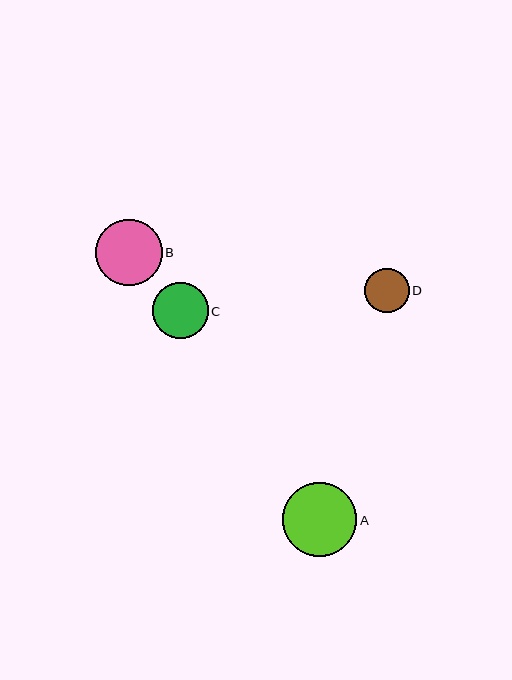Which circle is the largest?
Circle A is the largest with a size of approximately 74 pixels.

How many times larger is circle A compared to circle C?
Circle A is approximately 1.3 times the size of circle C.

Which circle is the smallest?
Circle D is the smallest with a size of approximately 45 pixels.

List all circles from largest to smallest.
From largest to smallest: A, B, C, D.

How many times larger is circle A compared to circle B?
Circle A is approximately 1.1 times the size of circle B.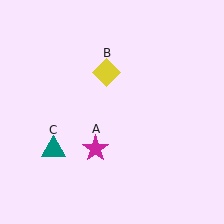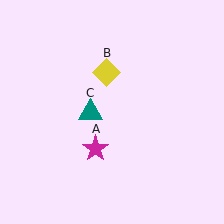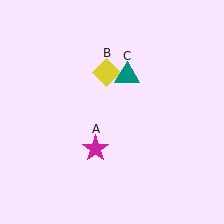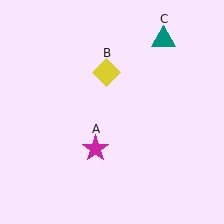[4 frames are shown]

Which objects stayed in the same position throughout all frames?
Magenta star (object A) and yellow diamond (object B) remained stationary.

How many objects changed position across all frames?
1 object changed position: teal triangle (object C).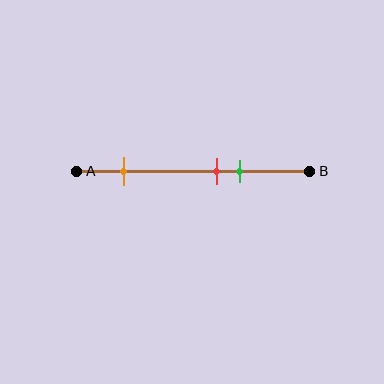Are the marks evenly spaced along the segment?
No, the marks are not evenly spaced.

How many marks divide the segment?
There are 3 marks dividing the segment.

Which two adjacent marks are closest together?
The red and green marks are the closest adjacent pair.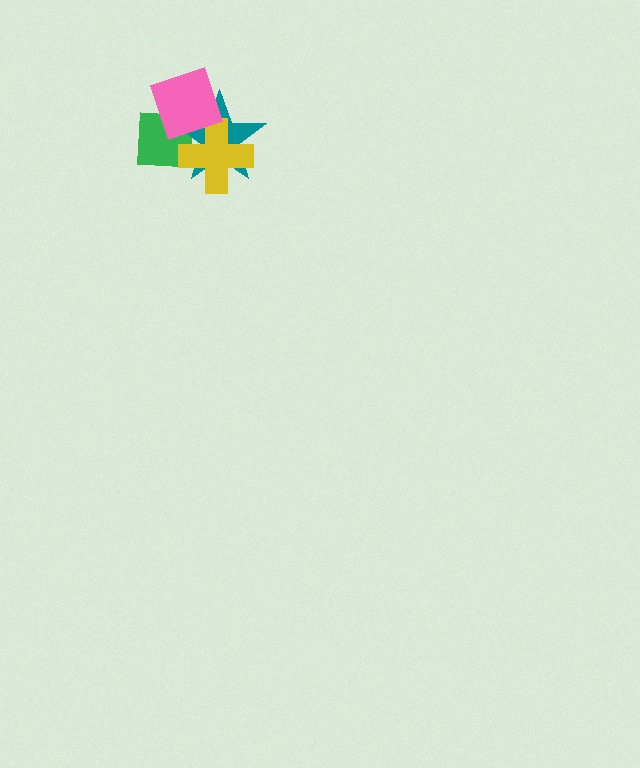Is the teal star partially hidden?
Yes, it is partially covered by another shape.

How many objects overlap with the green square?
3 objects overlap with the green square.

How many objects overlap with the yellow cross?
3 objects overlap with the yellow cross.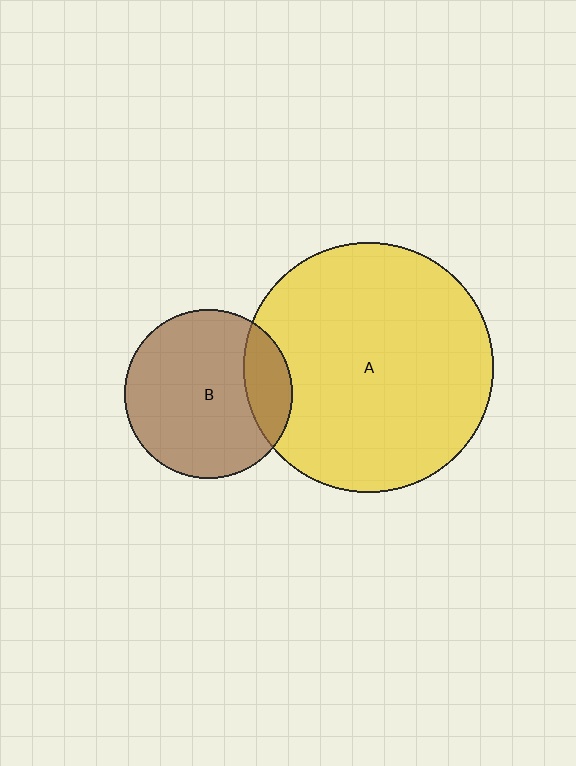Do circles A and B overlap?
Yes.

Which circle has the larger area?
Circle A (yellow).